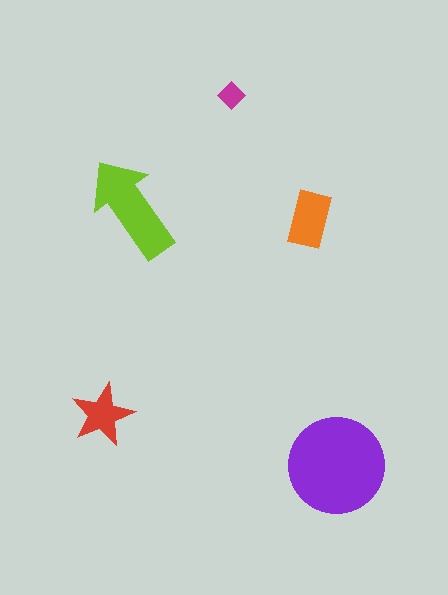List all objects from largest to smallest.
The purple circle, the lime arrow, the orange rectangle, the red star, the magenta diamond.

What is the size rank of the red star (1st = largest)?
4th.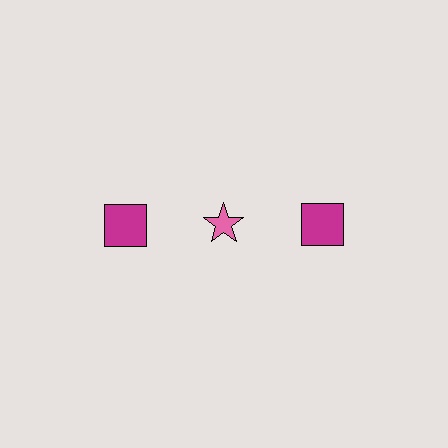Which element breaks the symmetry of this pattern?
The pink star in the top row, second from left column breaks the symmetry. All other shapes are magenta squares.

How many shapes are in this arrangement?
There are 3 shapes arranged in a grid pattern.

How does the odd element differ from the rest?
It differs in both color (pink instead of magenta) and shape (star instead of square).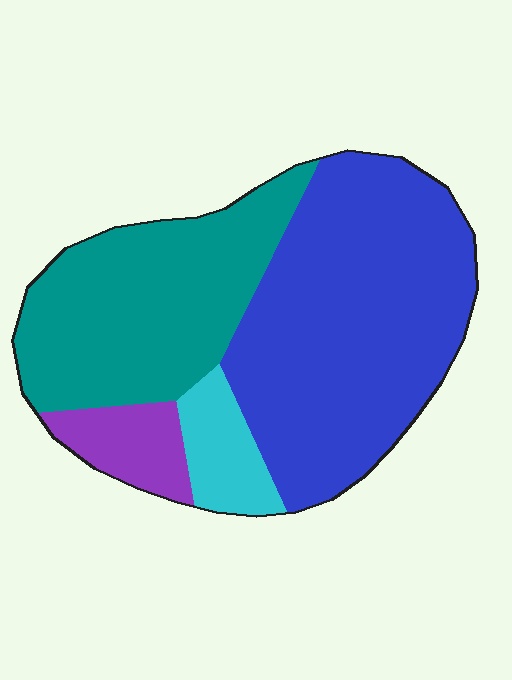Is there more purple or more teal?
Teal.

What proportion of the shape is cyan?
Cyan covers about 10% of the shape.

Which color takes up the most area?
Blue, at roughly 50%.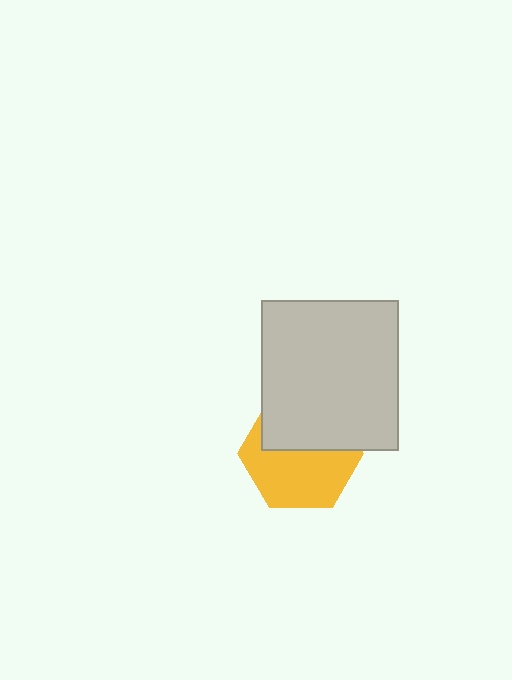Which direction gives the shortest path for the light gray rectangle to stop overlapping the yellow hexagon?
Moving up gives the shortest separation.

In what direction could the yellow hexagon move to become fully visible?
The yellow hexagon could move down. That would shift it out from behind the light gray rectangle entirely.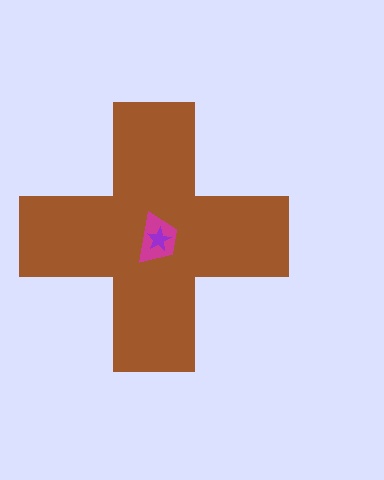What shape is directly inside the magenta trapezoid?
The purple star.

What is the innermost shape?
The purple star.